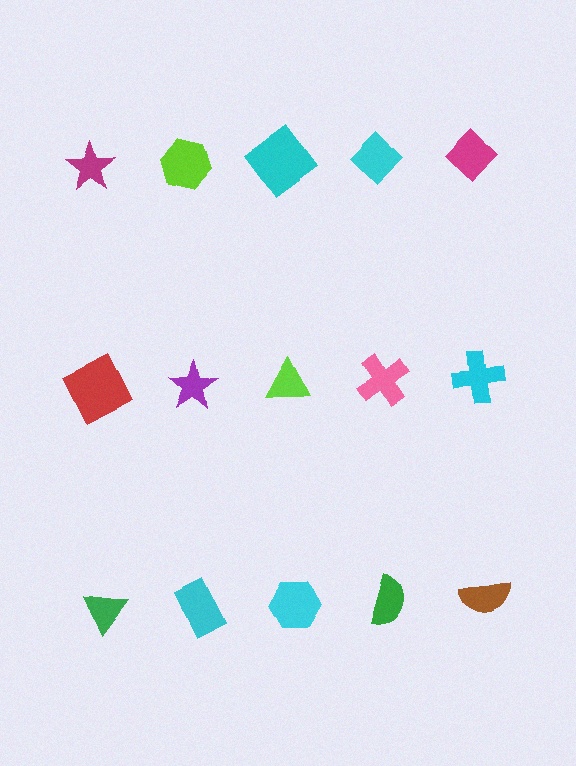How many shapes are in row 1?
5 shapes.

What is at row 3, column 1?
A green triangle.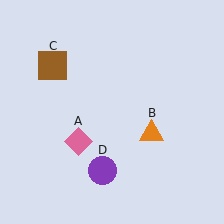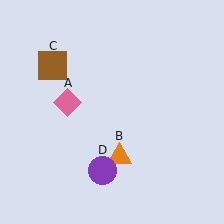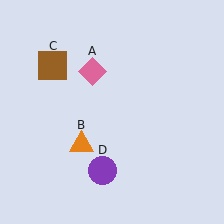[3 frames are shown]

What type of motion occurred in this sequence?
The pink diamond (object A), orange triangle (object B) rotated clockwise around the center of the scene.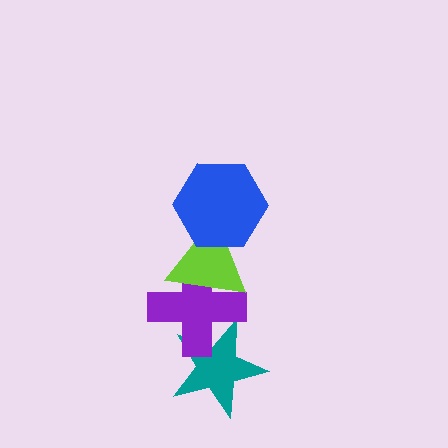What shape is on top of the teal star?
The purple cross is on top of the teal star.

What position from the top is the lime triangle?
The lime triangle is 2nd from the top.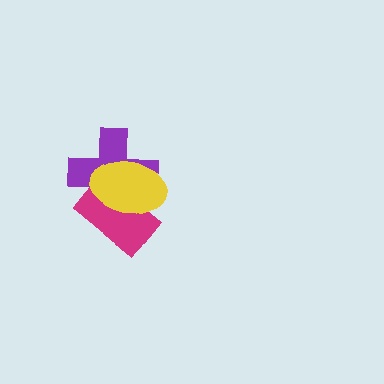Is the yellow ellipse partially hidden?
No, no other shape covers it.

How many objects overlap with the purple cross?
2 objects overlap with the purple cross.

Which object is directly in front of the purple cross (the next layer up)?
The magenta rectangle is directly in front of the purple cross.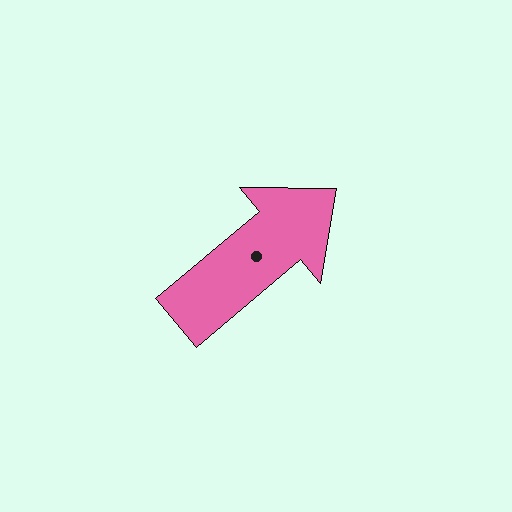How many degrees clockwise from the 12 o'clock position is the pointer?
Approximately 50 degrees.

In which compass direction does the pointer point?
Northeast.